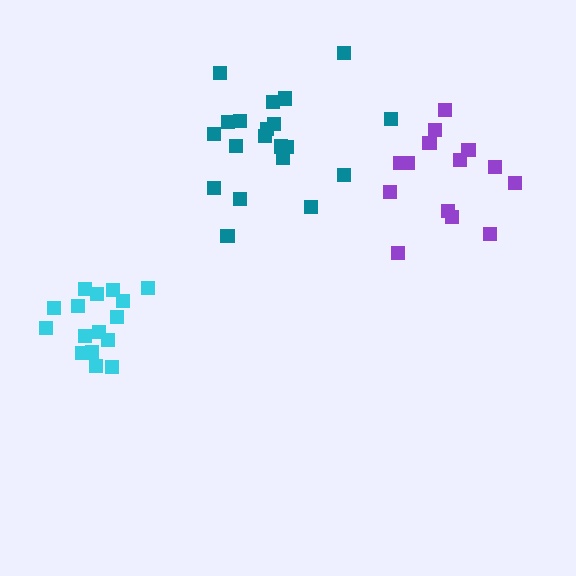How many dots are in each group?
Group 1: 14 dots, Group 2: 16 dots, Group 3: 20 dots (50 total).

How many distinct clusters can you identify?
There are 3 distinct clusters.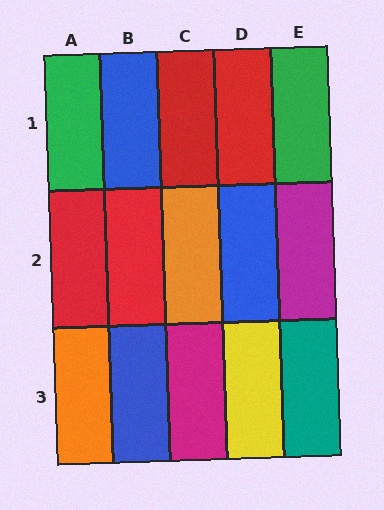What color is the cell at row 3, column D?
Yellow.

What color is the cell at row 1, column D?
Red.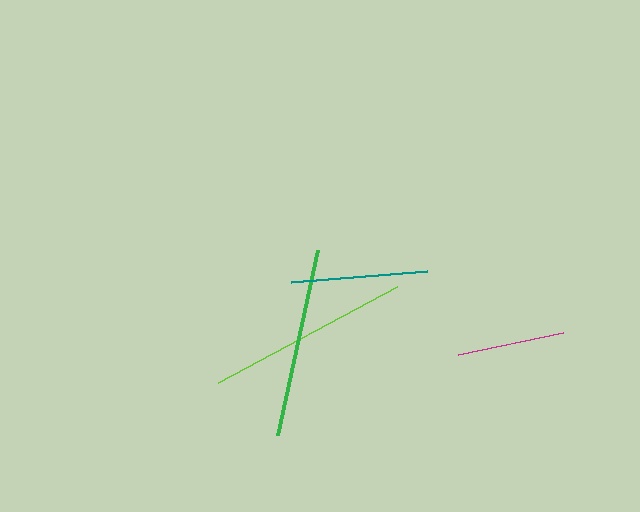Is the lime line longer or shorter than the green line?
The lime line is longer than the green line.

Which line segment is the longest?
The lime line is the longest at approximately 203 pixels.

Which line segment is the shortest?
The magenta line is the shortest at approximately 107 pixels.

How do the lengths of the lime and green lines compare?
The lime and green lines are approximately the same length.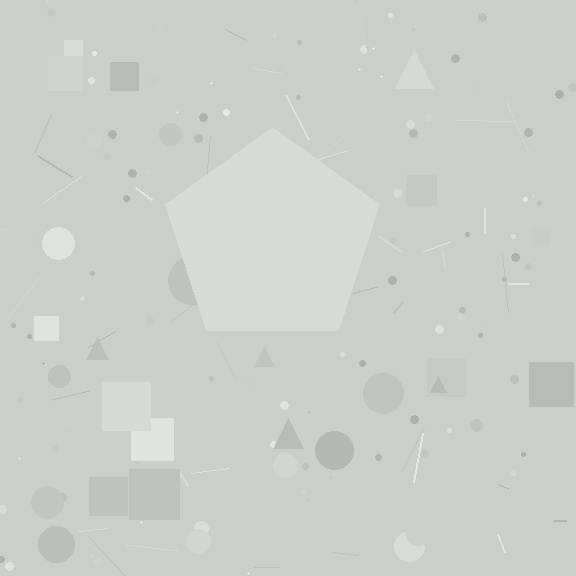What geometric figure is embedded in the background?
A pentagon is embedded in the background.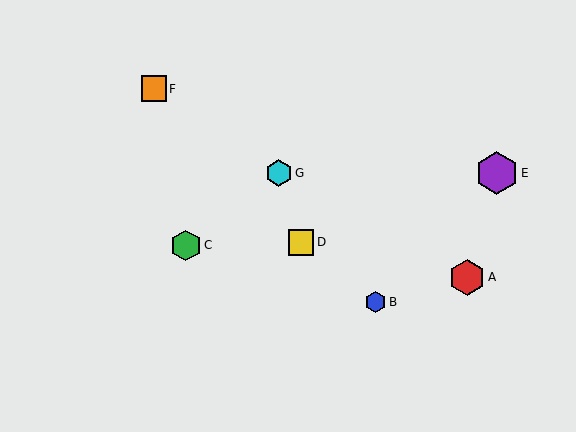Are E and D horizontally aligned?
No, E is at y≈173 and D is at y≈242.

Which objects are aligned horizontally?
Objects E, G are aligned horizontally.